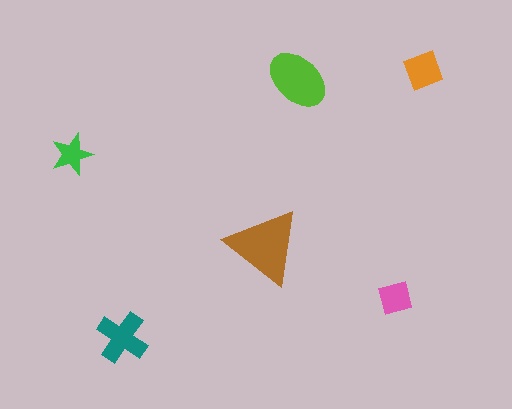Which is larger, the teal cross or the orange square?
The teal cross.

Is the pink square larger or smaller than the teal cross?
Smaller.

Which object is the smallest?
The green star.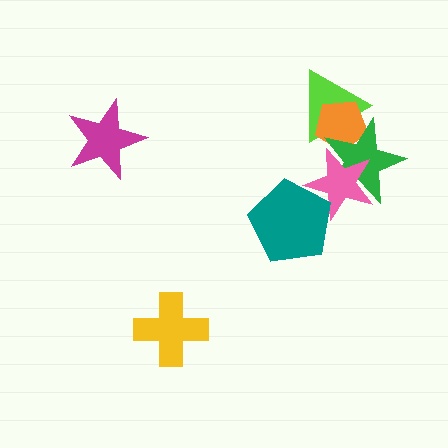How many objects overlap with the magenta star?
0 objects overlap with the magenta star.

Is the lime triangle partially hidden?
Yes, it is partially covered by another shape.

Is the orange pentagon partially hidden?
Yes, it is partially covered by another shape.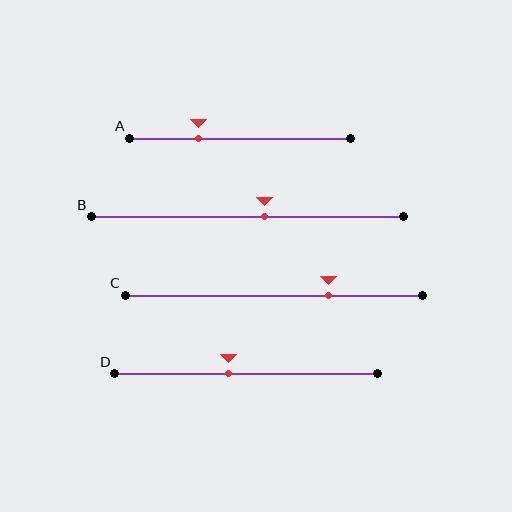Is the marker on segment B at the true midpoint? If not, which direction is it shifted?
No, the marker on segment B is shifted to the right by about 5% of the segment length.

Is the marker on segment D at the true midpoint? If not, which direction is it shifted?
No, the marker on segment D is shifted to the left by about 7% of the segment length.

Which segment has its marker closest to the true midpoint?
Segment B has its marker closest to the true midpoint.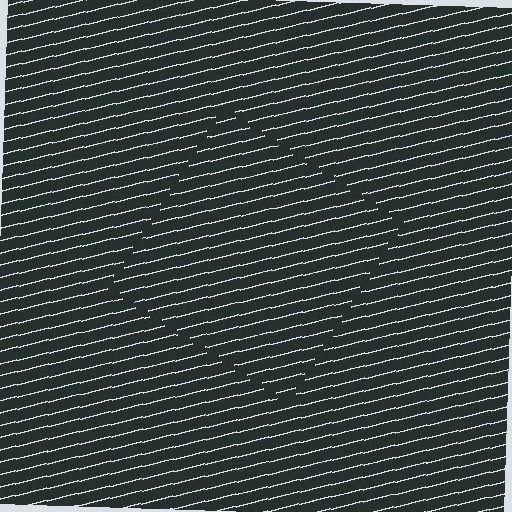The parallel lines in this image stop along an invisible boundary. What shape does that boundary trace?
An illusory square. The interior of the shape contains the same grating, shifted by half a period — the contour is defined by the phase discontinuity where line-ends from the inner and outer gratings abut.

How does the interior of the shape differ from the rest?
The interior of the shape contains the same grating, shifted by half a period — the contour is defined by the phase discontinuity where line-ends from the inner and outer gratings abut.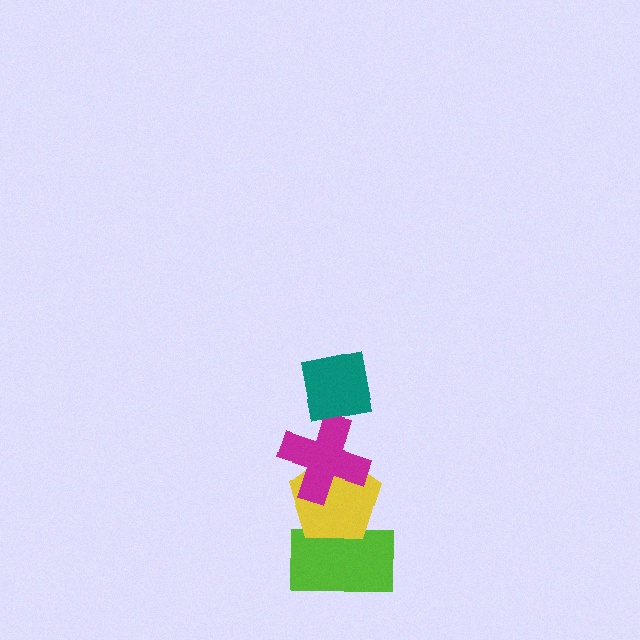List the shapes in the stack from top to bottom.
From top to bottom: the teal square, the magenta cross, the yellow pentagon, the lime rectangle.